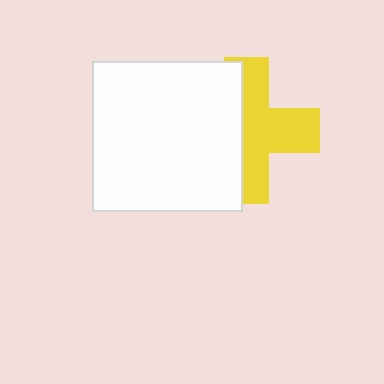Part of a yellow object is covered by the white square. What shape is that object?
It is a cross.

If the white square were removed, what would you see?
You would see the complete yellow cross.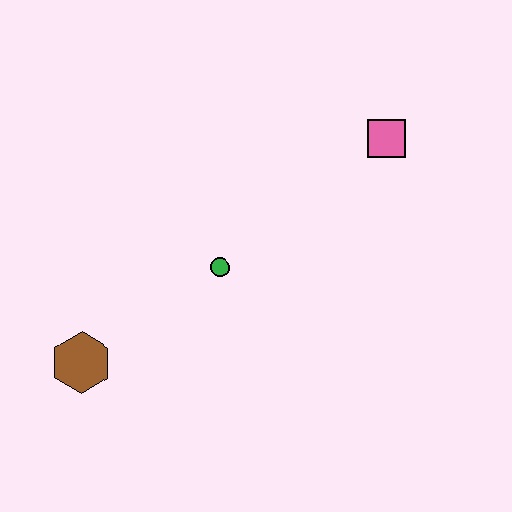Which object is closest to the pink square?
The green circle is closest to the pink square.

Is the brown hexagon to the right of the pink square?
No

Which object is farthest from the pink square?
The brown hexagon is farthest from the pink square.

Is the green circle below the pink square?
Yes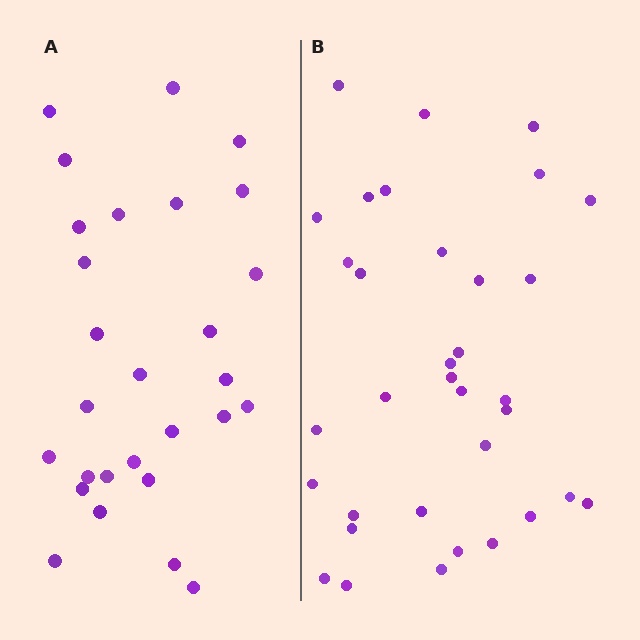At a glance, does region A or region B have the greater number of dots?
Region B (the right region) has more dots.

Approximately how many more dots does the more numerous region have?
Region B has about 6 more dots than region A.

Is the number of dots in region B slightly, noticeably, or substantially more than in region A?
Region B has only slightly more — the two regions are fairly close. The ratio is roughly 1.2 to 1.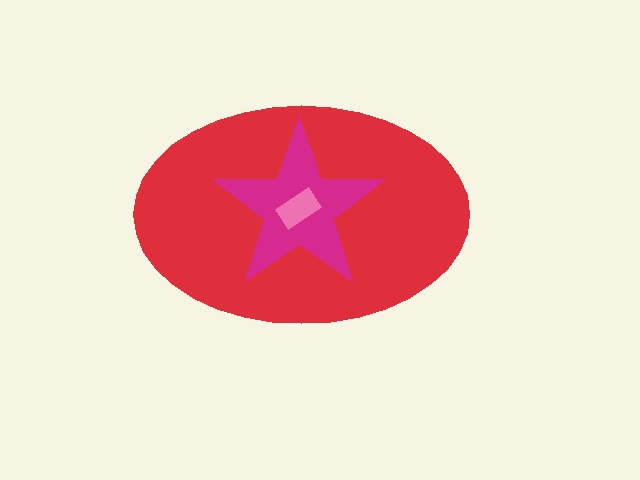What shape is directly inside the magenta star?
The pink rectangle.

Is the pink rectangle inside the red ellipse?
Yes.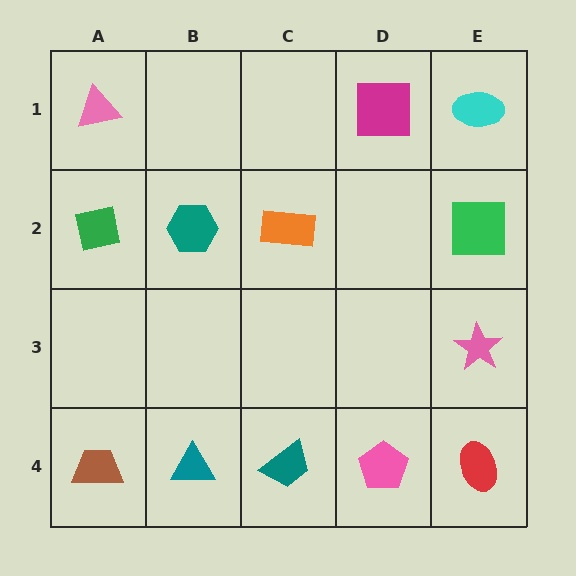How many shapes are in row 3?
1 shape.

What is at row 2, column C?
An orange rectangle.